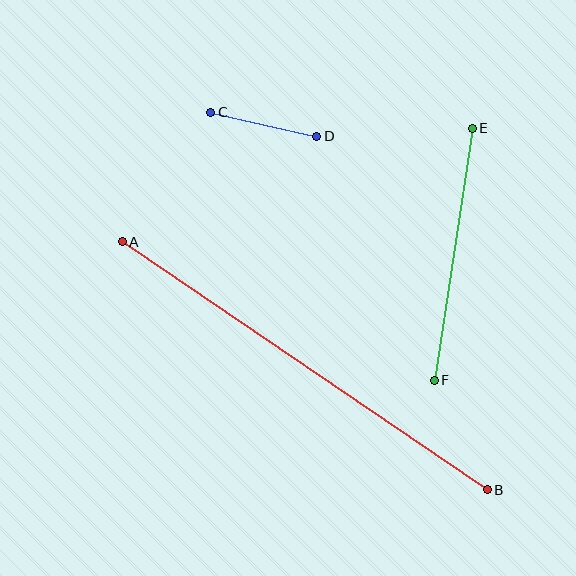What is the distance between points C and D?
The distance is approximately 109 pixels.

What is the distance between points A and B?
The distance is approximately 441 pixels.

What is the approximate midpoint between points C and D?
The midpoint is at approximately (264, 124) pixels.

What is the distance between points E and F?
The distance is approximately 255 pixels.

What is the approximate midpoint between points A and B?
The midpoint is at approximately (305, 366) pixels.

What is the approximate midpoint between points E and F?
The midpoint is at approximately (453, 254) pixels.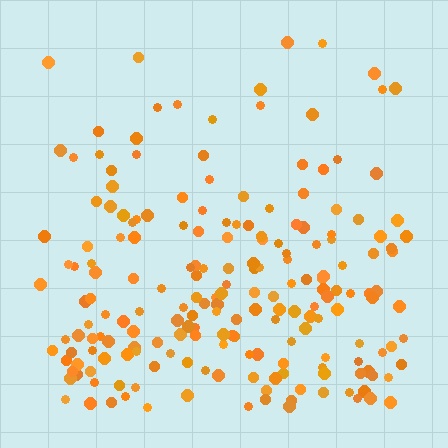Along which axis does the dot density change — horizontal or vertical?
Vertical.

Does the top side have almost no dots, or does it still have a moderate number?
Still a moderate number, just noticeably fewer than the bottom.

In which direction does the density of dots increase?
From top to bottom, with the bottom side densest.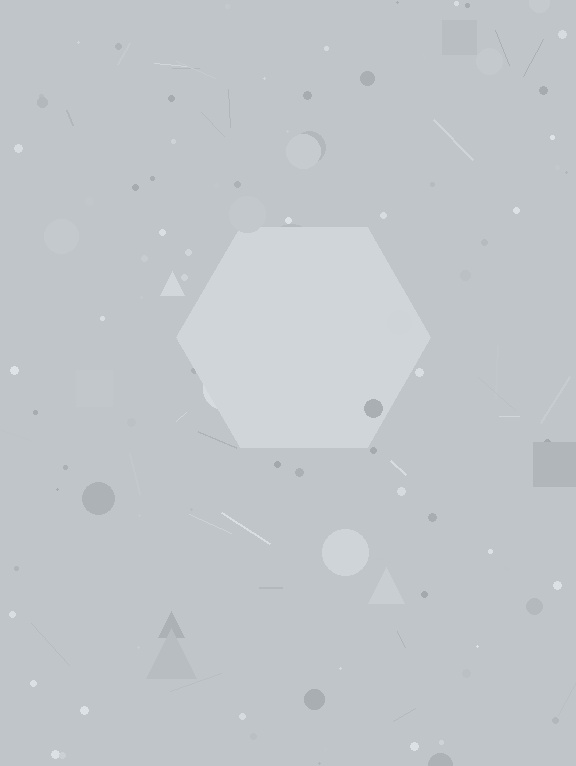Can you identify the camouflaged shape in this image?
The camouflaged shape is a hexagon.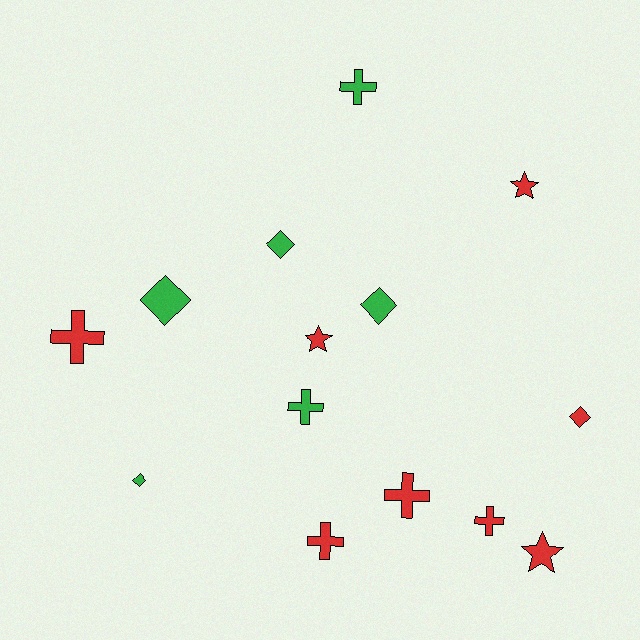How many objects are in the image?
There are 14 objects.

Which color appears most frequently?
Red, with 8 objects.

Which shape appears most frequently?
Cross, with 6 objects.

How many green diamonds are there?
There are 4 green diamonds.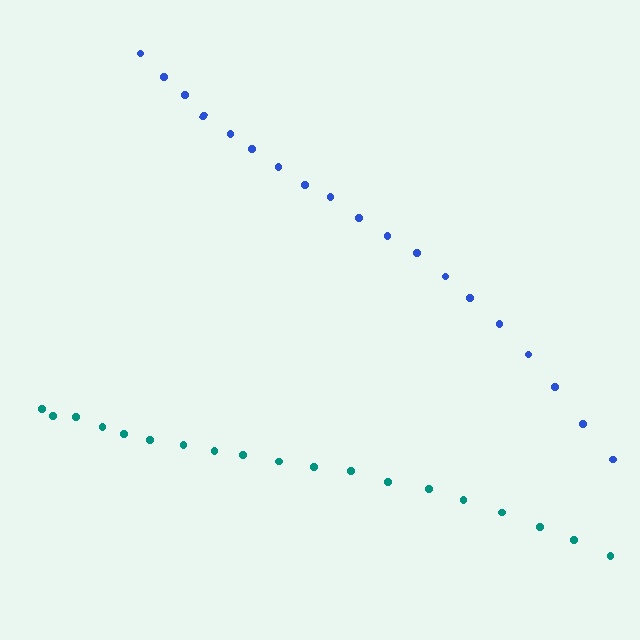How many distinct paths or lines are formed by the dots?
There are 2 distinct paths.